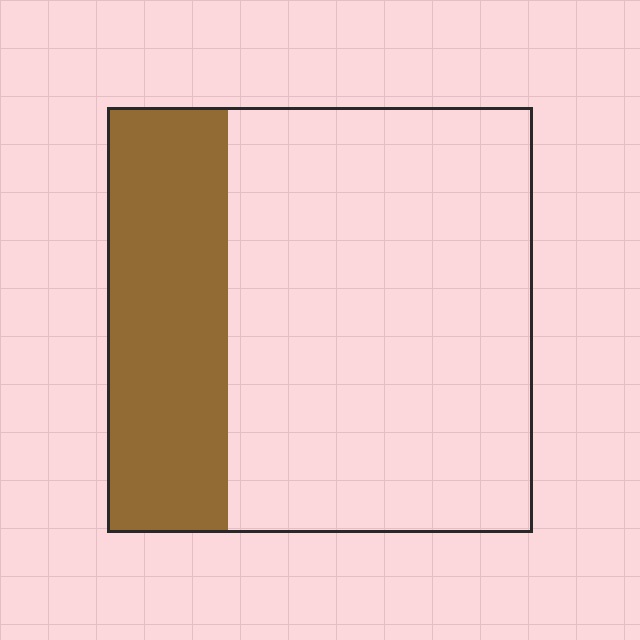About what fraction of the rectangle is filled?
About one quarter (1/4).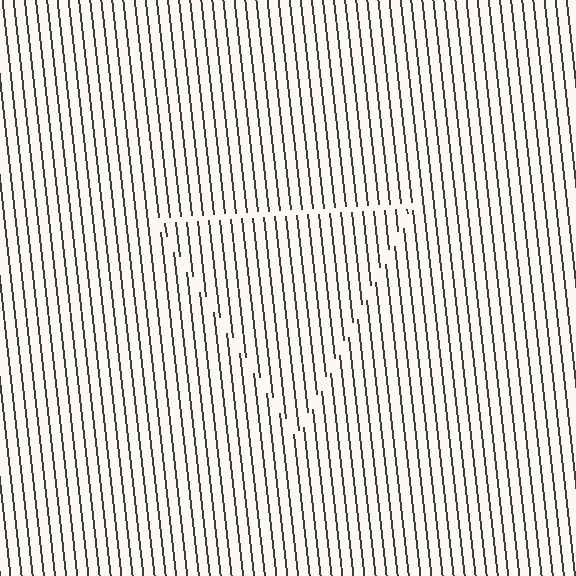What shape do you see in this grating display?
An illusory triangle. The interior of the shape contains the same grating, shifted by half a period — the contour is defined by the phase discontinuity where line-ends from the inner and outer gratings abut.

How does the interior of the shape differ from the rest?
The interior of the shape contains the same grating, shifted by half a period — the contour is defined by the phase discontinuity where line-ends from the inner and outer gratings abut.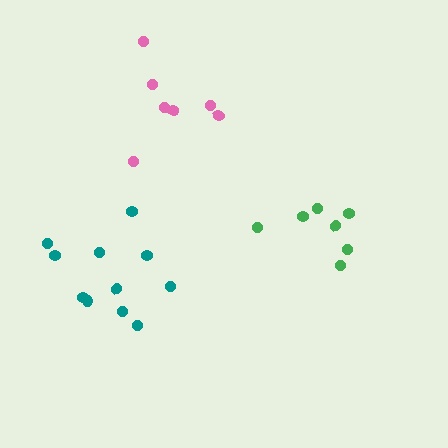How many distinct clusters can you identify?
There are 3 distinct clusters.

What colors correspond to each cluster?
The clusters are colored: green, pink, teal.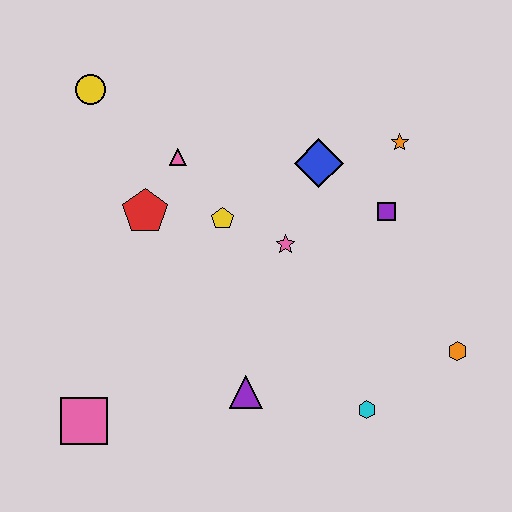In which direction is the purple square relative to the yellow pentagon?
The purple square is to the right of the yellow pentagon.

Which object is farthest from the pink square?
The orange star is farthest from the pink square.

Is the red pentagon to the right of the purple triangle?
No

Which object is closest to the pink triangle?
The red pentagon is closest to the pink triangle.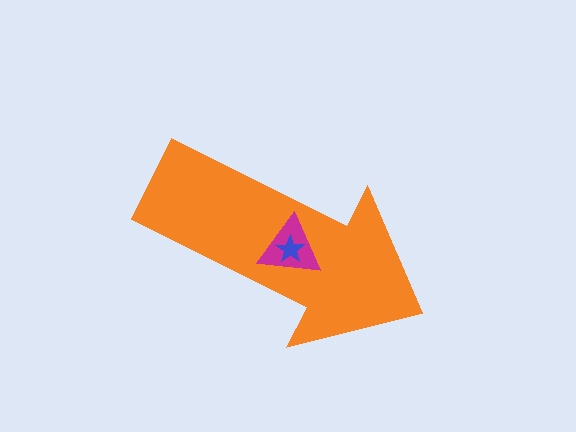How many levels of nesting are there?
3.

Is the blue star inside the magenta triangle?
Yes.